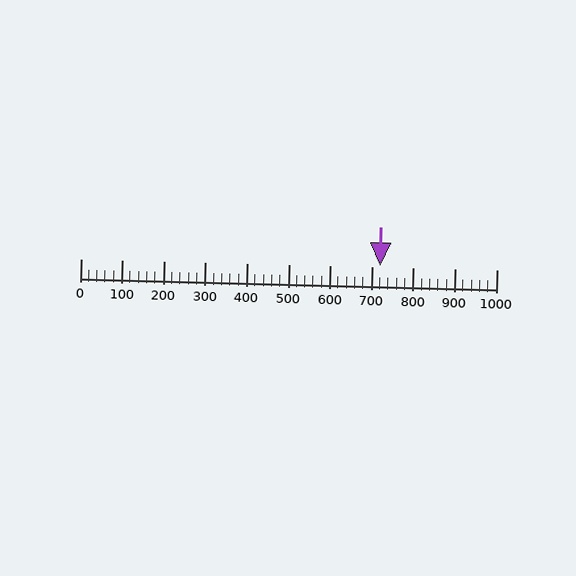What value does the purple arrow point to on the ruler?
The purple arrow points to approximately 720.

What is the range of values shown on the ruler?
The ruler shows values from 0 to 1000.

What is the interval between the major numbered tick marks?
The major tick marks are spaced 100 units apart.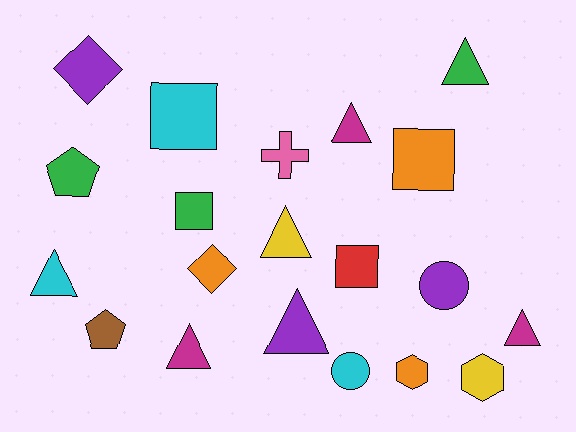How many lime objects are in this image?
There are no lime objects.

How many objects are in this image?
There are 20 objects.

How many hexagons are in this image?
There are 2 hexagons.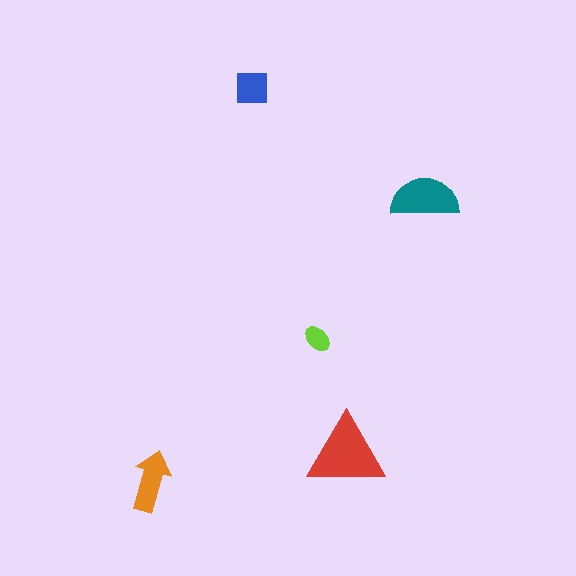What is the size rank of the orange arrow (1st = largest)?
3rd.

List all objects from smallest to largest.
The lime ellipse, the blue square, the orange arrow, the teal semicircle, the red triangle.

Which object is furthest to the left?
The orange arrow is leftmost.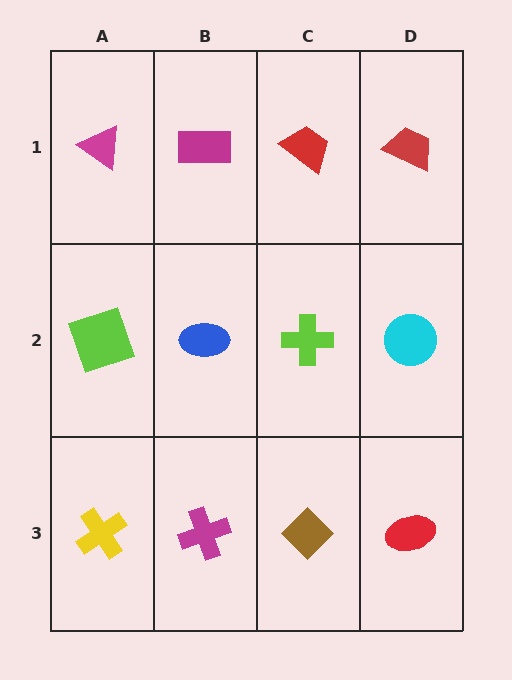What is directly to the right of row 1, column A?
A magenta rectangle.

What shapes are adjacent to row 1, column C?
A lime cross (row 2, column C), a magenta rectangle (row 1, column B), a red trapezoid (row 1, column D).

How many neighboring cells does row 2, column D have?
3.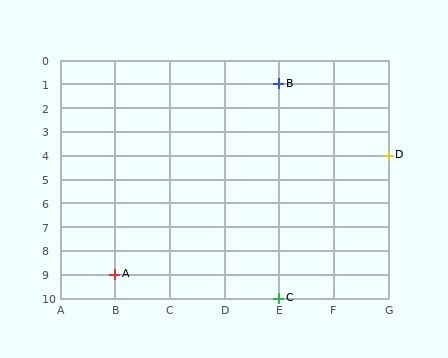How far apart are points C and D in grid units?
Points C and D are 2 columns and 6 rows apart (about 6.3 grid units diagonally).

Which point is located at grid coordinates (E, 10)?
Point C is at (E, 10).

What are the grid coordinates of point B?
Point B is at grid coordinates (E, 1).